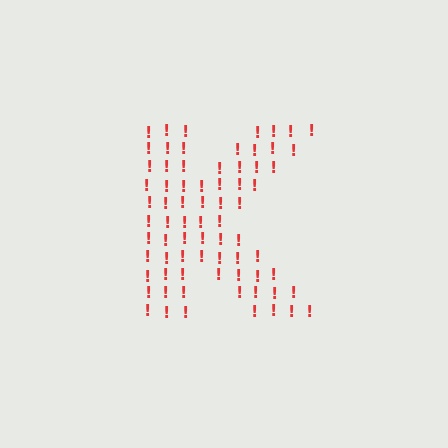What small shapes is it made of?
It is made of small exclamation marks.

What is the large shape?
The large shape is the letter K.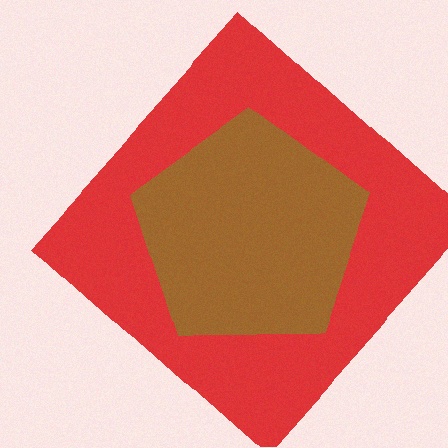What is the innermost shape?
The brown pentagon.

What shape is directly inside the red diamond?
The brown pentagon.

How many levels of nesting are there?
2.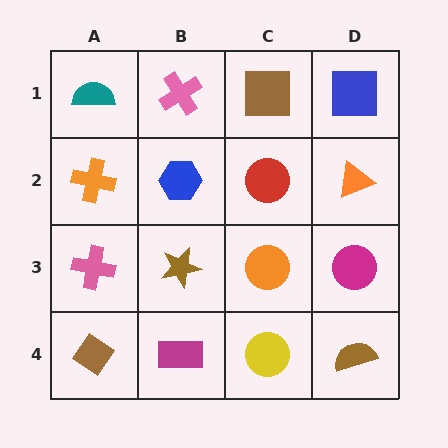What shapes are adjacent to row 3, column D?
An orange triangle (row 2, column D), a brown semicircle (row 4, column D), an orange circle (row 3, column C).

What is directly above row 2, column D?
A blue square.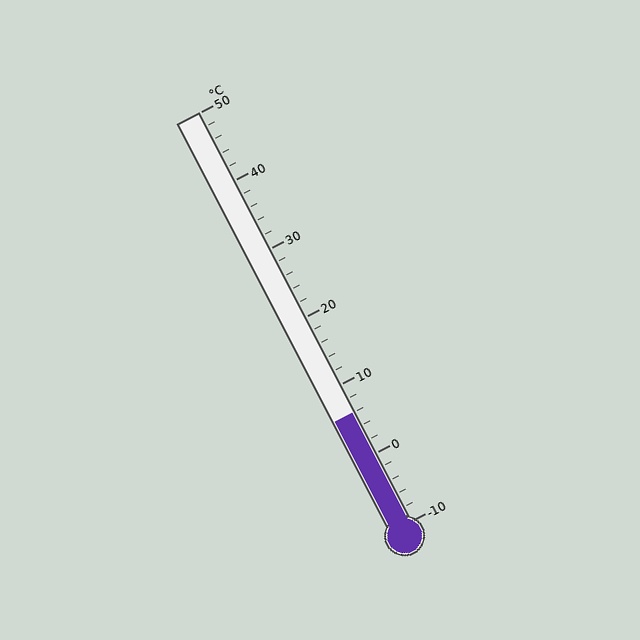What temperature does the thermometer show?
The thermometer shows approximately 6°C.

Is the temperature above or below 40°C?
The temperature is below 40°C.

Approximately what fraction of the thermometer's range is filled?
The thermometer is filled to approximately 25% of its range.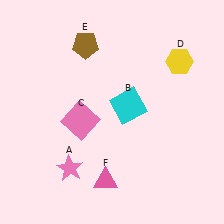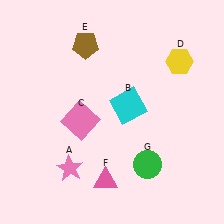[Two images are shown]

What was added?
A green circle (G) was added in Image 2.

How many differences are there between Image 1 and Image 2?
There is 1 difference between the two images.